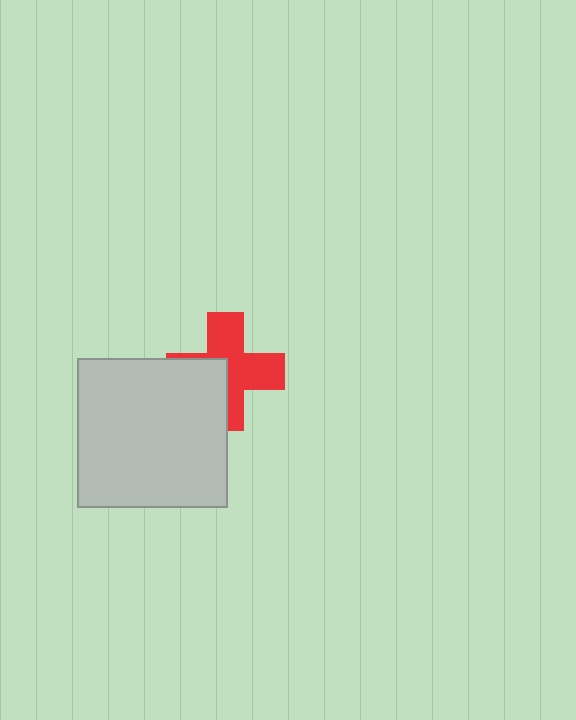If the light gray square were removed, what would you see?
You would see the complete red cross.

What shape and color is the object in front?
The object in front is a light gray square.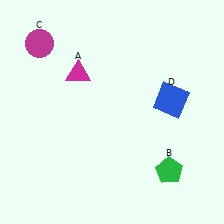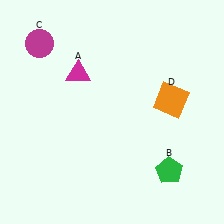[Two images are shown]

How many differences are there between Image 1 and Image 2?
There is 1 difference between the two images.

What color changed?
The square (D) changed from blue in Image 1 to orange in Image 2.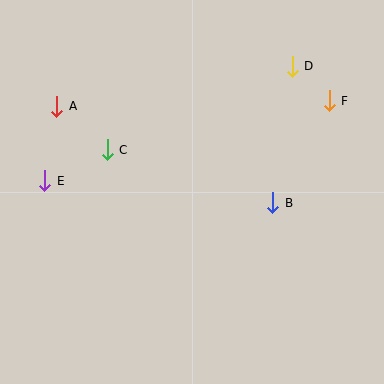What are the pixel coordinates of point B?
Point B is at (273, 203).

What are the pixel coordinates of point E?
Point E is at (45, 181).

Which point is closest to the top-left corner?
Point A is closest to the top-left corner.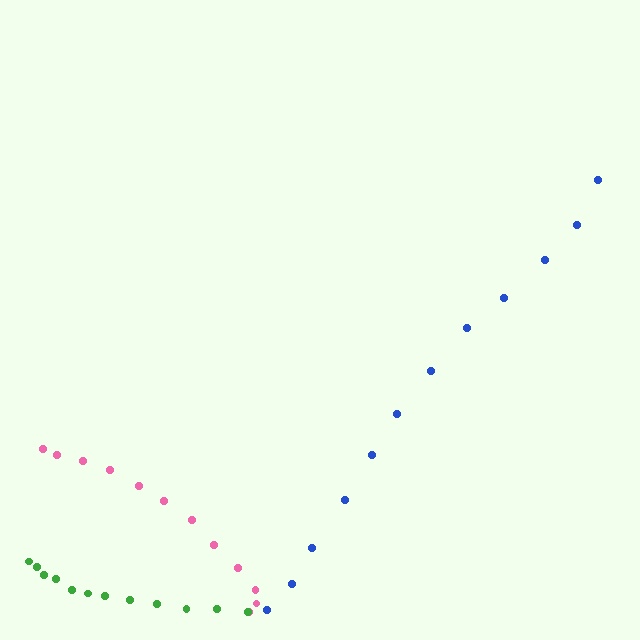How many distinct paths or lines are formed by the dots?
There are 3 distinct paths.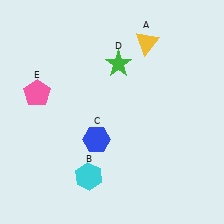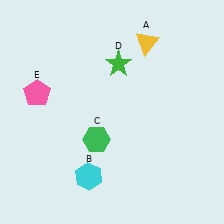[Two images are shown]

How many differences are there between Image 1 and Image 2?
There is 1 difference between the two images.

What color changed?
The hexagon (C) changed from blue in Image 1 to green in Image 2.